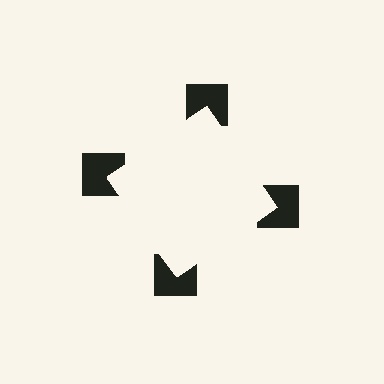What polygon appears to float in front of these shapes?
An illusory square — its edges are inferred from the aligned wedge cuts in the notched squares, not physically drawn.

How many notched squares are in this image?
There are 4 — one at each vertex of the illusory square.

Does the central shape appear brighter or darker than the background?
It typically appears slightly brighter than the background, even though no actual brightness change is drawn.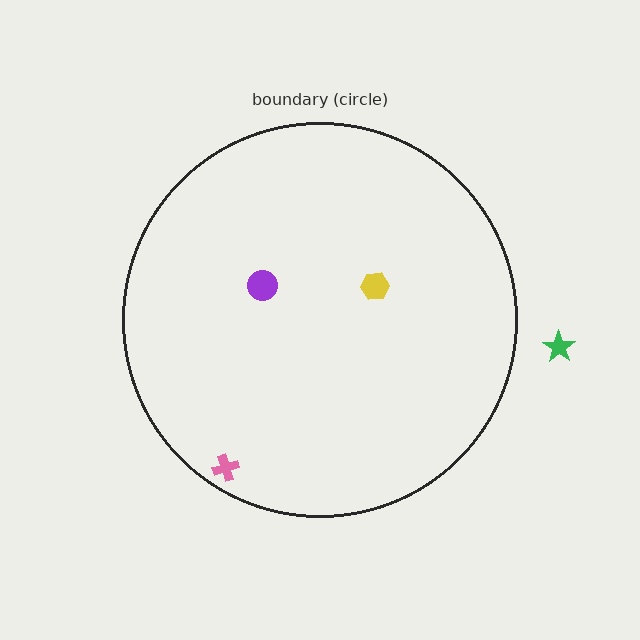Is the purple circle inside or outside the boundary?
Inside.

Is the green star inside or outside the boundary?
Outside.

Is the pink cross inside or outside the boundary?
Inside.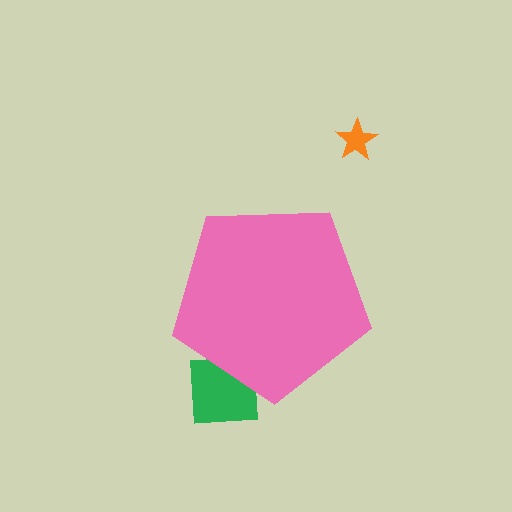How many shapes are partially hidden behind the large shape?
2 shapes are partially hidden.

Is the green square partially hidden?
Yes, the green square is partially hidden behind the pink pentagon.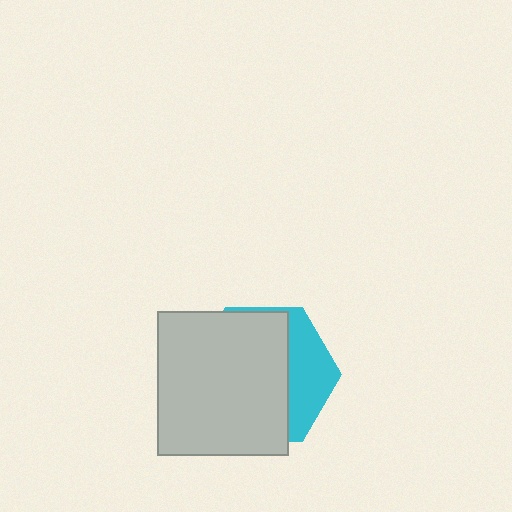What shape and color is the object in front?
The object in front is a light gray rectangle.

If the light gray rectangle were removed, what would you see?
You would see the complete cyan hexagon.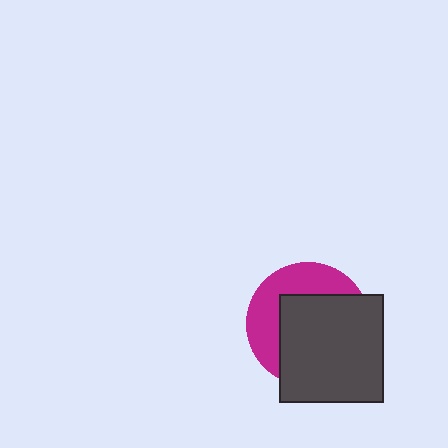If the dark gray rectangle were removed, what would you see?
You would see the complete magenta circle.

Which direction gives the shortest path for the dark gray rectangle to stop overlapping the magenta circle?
Moving toward the lower-right gives the shortest separation.